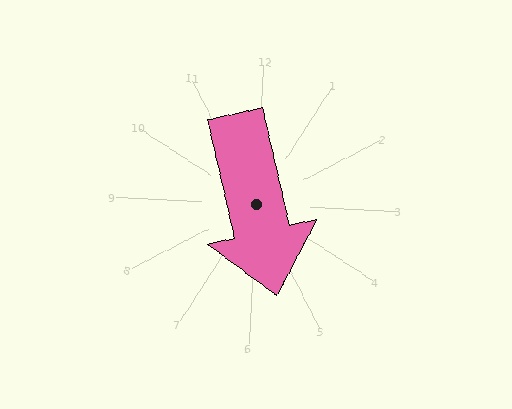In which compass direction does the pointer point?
South.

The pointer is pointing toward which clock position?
Roughly 5 o'clock.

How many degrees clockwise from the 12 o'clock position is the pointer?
Approximately 164 degrees.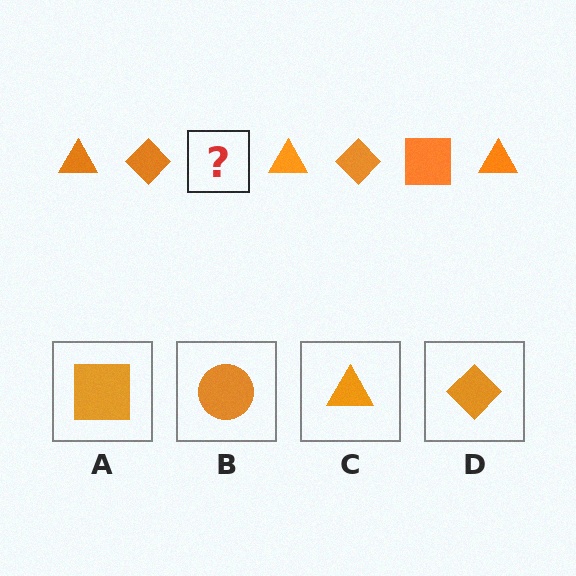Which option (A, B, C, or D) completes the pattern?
A.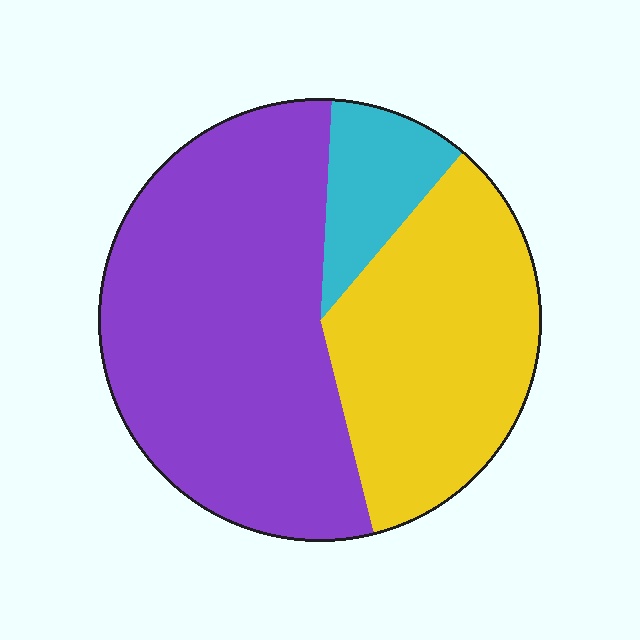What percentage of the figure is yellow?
Yellow covers 35% of the figure.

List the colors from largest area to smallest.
From largest to smallest: purple, yellow, cyan.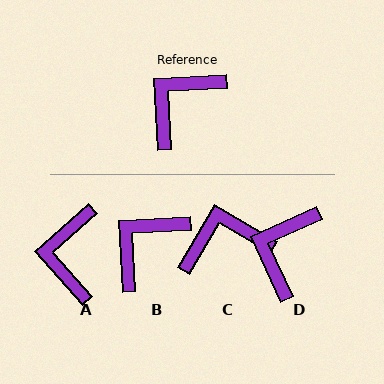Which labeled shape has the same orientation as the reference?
B.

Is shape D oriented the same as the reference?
No, it is off by about 21 degrees.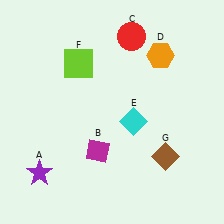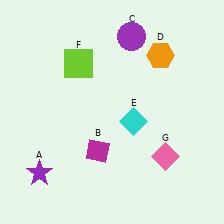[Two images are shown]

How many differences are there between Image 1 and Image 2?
There are 2 differences between the two images.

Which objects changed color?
C changed from red to purple. G changed from brown to pink.